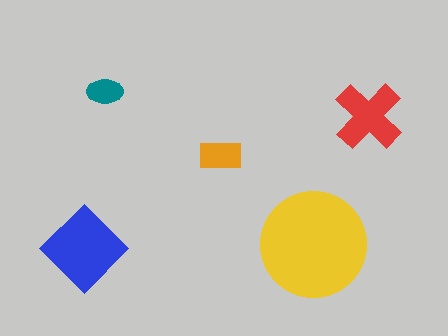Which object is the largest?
The yellow circle.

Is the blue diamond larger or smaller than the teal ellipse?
Larger.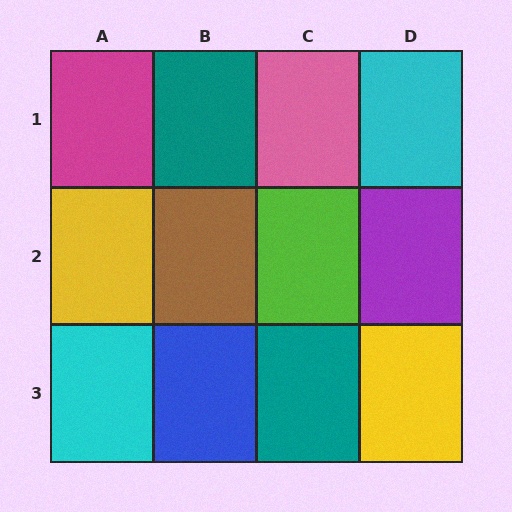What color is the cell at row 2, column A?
Yellow.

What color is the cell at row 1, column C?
Pink.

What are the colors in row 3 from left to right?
Cyan, blue, teal, yellow.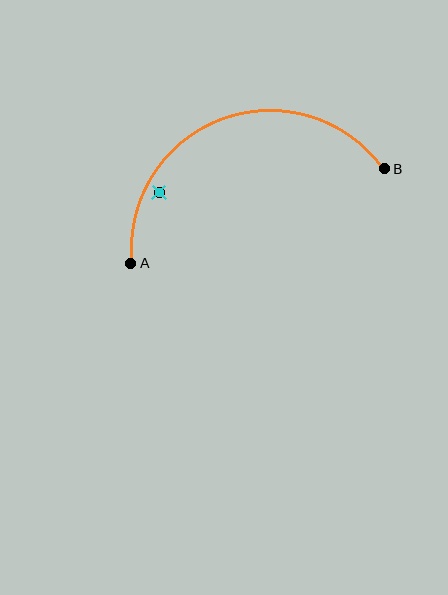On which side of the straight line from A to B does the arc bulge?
The arc bulges above the straight line connecting A and B.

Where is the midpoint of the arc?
The arc midpoint is the point on the curve farthest from the straight line joining A and B. It sits above that line.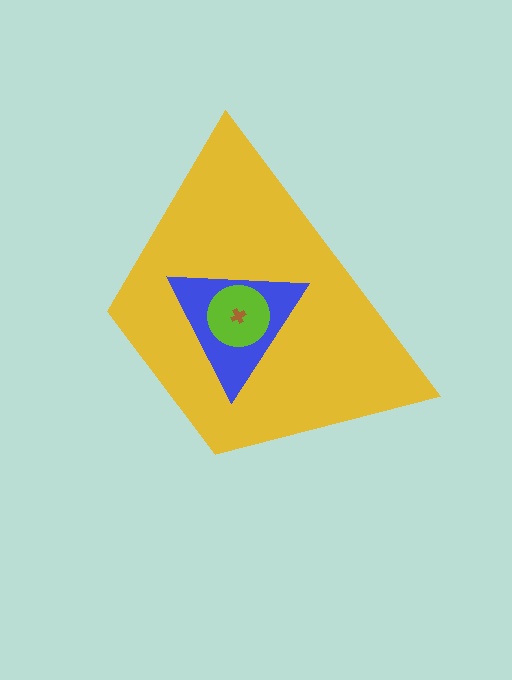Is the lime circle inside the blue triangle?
Yes.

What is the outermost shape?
The yellow trapezoid.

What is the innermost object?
The brown cross.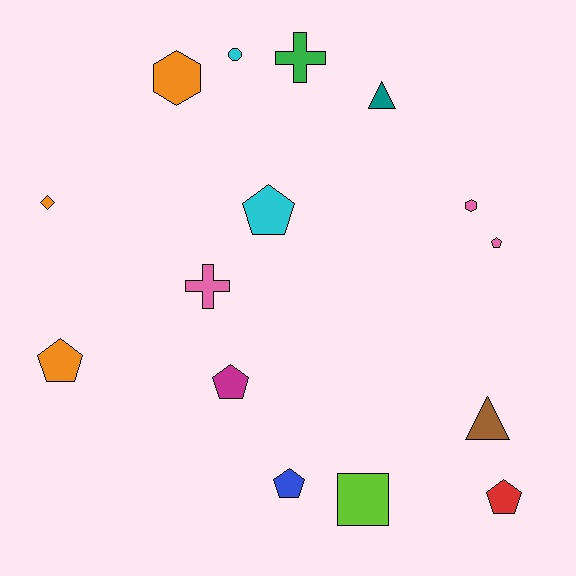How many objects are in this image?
There are 15 objects.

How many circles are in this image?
There is 1 circle.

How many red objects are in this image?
There is 1 red object.